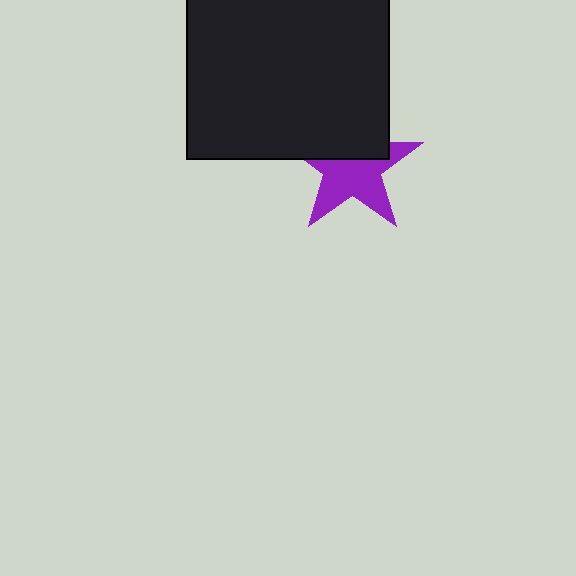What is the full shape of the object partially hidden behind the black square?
The partially hidden object is a purple star.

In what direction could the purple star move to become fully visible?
The purple star could move down. That would shift it out from behind the black square entirely.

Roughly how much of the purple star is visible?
About half of it is visible (roughly 60%).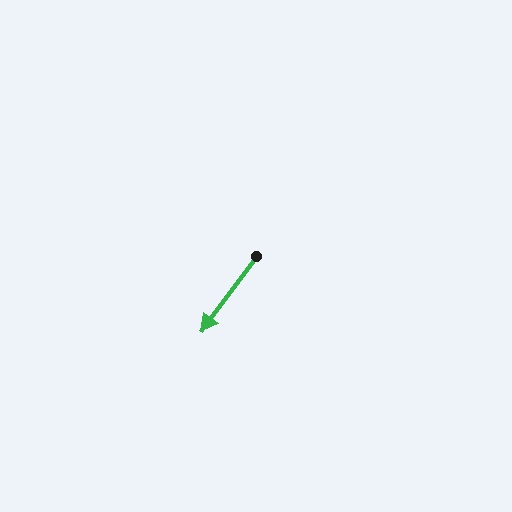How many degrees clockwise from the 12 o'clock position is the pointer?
Approximately 216 degrees.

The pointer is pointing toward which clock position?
Roughly 7 o'clock.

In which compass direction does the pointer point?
Southwest.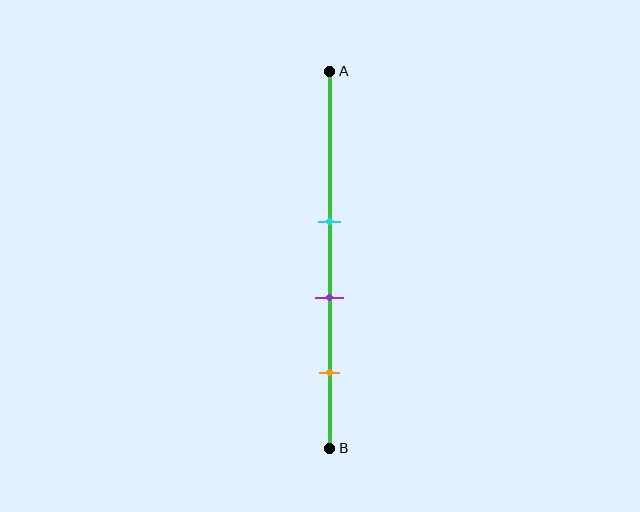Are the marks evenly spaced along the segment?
Yes, the marks are approximately evenly spaced.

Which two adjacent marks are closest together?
The cyan and purple marks are the closest adjacent pair.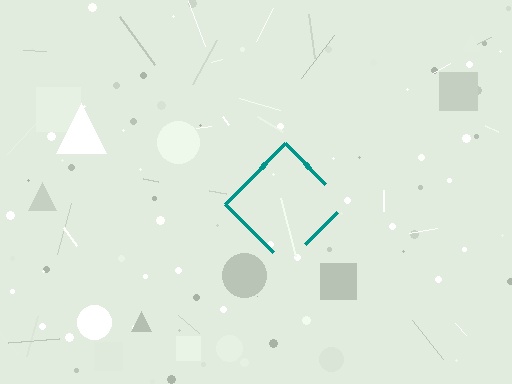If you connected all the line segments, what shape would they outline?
They would outline a diamond.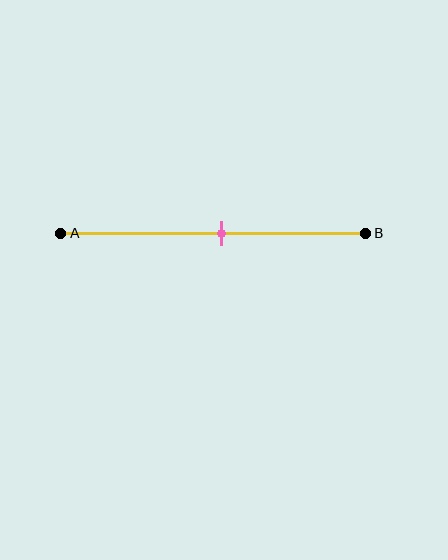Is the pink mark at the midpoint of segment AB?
Yes, the mark is approximately at the midpoint.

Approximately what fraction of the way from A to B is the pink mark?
The pink mark is approximately 55% of the way from A to B.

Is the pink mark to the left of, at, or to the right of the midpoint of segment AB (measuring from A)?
The pink mark is approximately at the midpoint of segment AB.